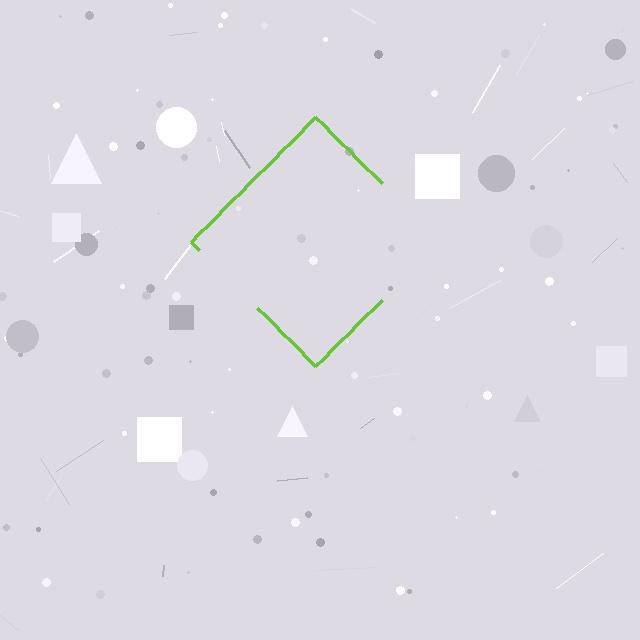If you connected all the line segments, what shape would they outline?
They would outline a diamond.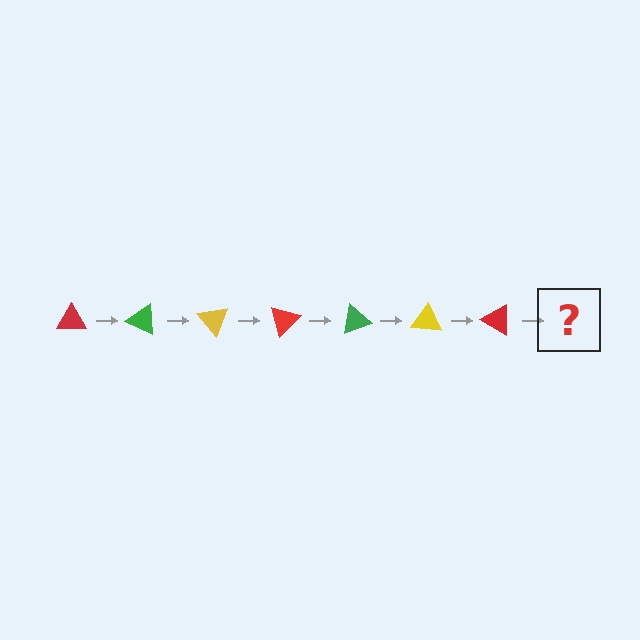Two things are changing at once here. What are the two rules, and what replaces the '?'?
The two rules are that it rotates 25 degrees each step and the color cycles through red, green, and yellow. The '?' should be a green triangle, rotated 175 degrees from the start.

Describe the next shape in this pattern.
It should be a green triangle, rotated 175 degrees from the start.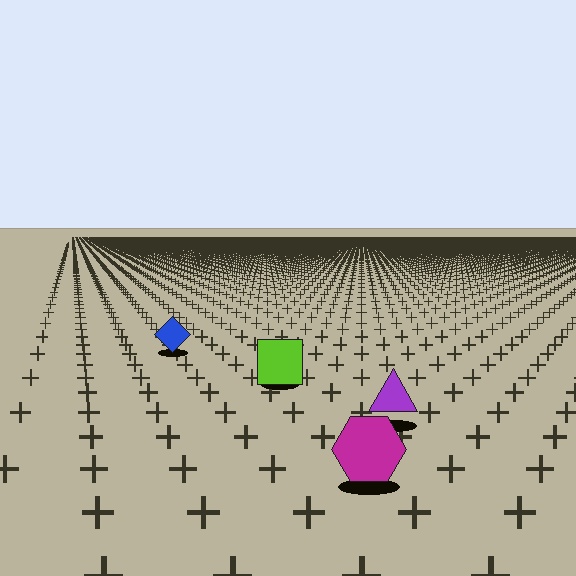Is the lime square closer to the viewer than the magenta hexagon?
No. The magenta hexagon is closer — you can tell from the texture gradient: the ground texture is coarser near it.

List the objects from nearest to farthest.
From nearest to farthest: the magenta hexagon, the purple triangle, the lime square, the blue diamond.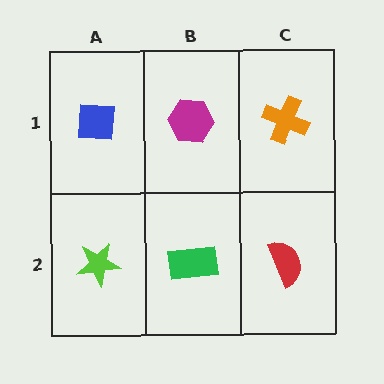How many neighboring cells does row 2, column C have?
2.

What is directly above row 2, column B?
A magenta hexagon.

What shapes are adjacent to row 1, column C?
A red semicircle (row 2, column C), a magenta hexagon (row 1, column B).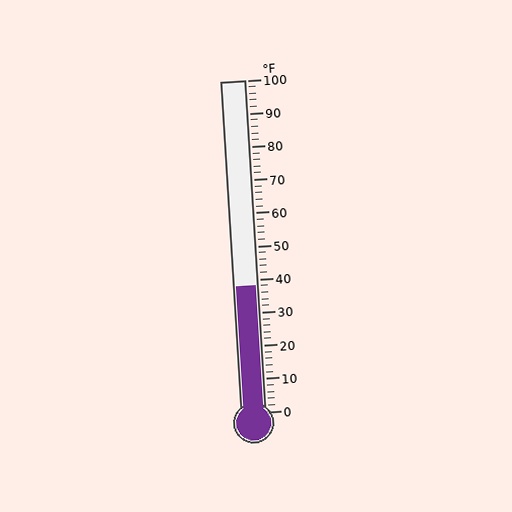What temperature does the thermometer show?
The thermometer shows approximately 38°F.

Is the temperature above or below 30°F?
The temperature is above 30°F.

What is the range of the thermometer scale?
The thermometer scale ranges from 0°F to 100°F.